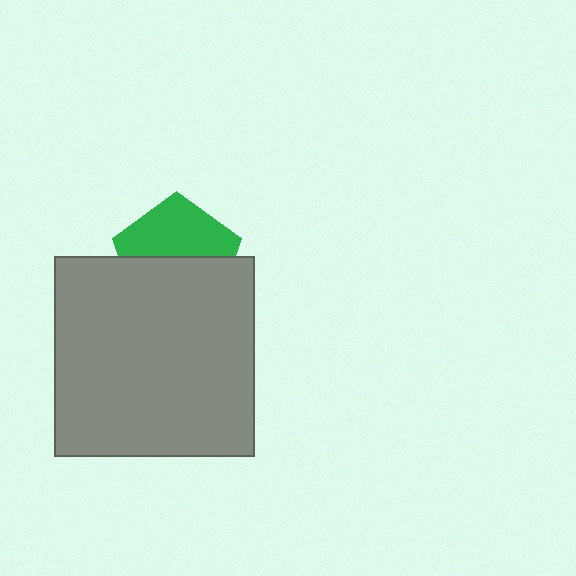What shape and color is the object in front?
The object in front is a gray square.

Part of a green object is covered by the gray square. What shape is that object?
It is a pentagon.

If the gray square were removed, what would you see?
You would see the complete green pentagon.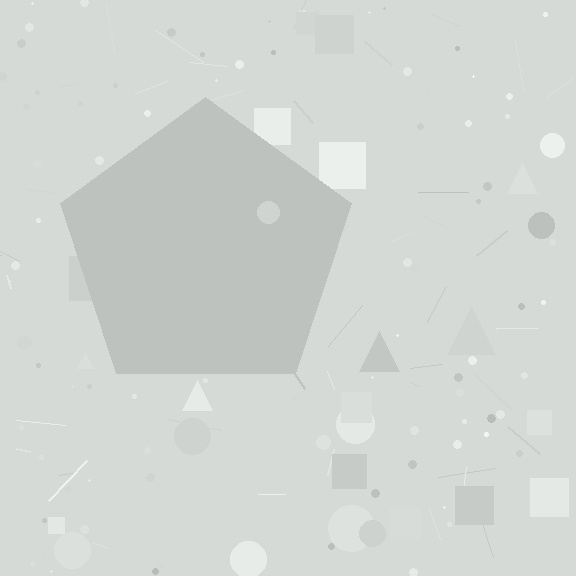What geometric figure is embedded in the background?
A pentagon is embedded in the background.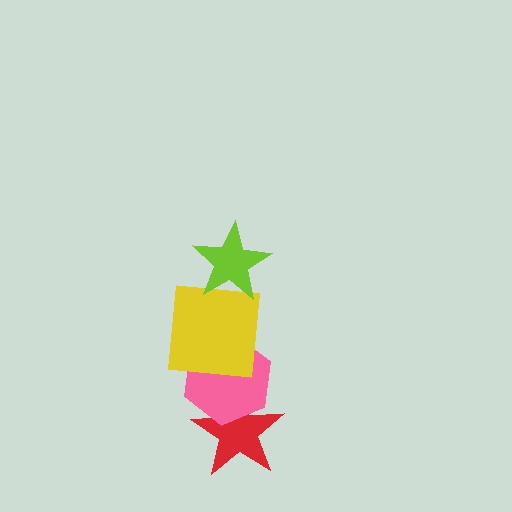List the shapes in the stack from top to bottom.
From top to bottom: the lime star, the yellow square, the pink hexagon, the red star.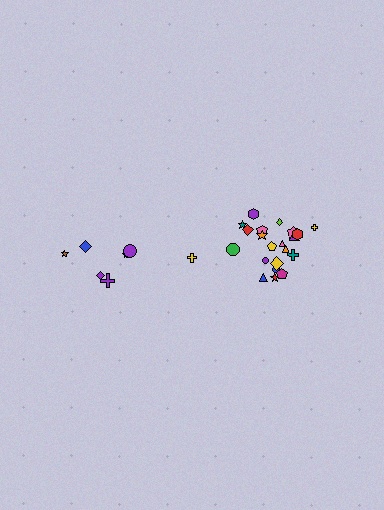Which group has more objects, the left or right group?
The right group.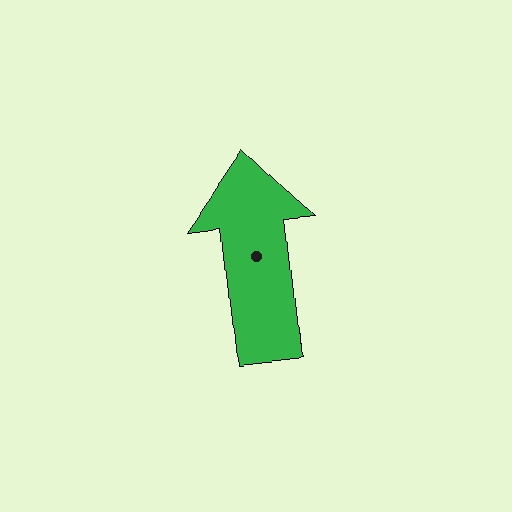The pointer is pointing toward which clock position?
Roughly 12 o'clock.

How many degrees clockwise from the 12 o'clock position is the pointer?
Approximately 354 degrees.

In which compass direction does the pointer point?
North.